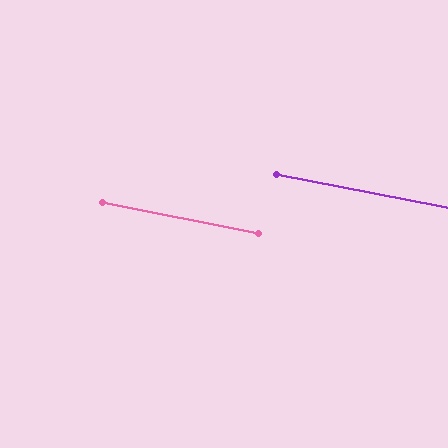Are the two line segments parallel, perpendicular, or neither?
Parallel — their directions differ by only 0.3°.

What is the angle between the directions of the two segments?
Approximately 0 degrees.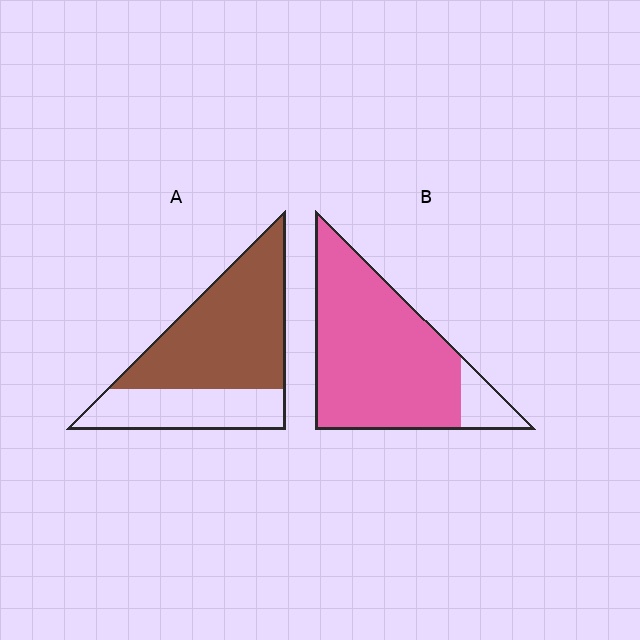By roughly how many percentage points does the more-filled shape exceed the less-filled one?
By roughly 20 percentage points (B over A).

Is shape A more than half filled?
Yes.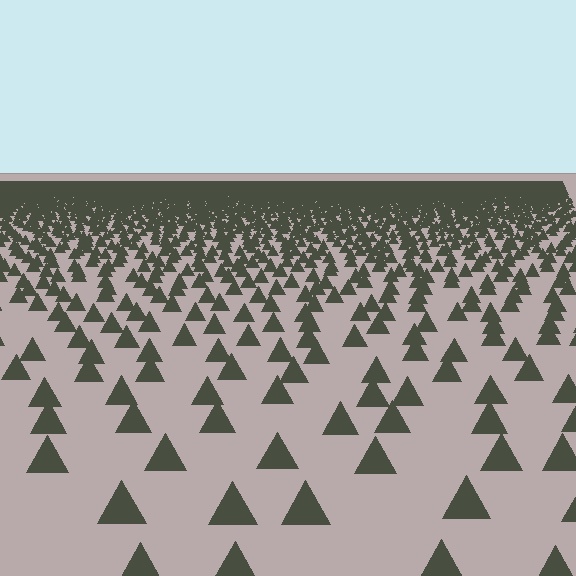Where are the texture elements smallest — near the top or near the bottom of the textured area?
Near the top.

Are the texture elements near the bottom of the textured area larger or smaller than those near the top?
Larger. Near the bottom, elements are closer to the viewer and appear at a bigger on-screen size.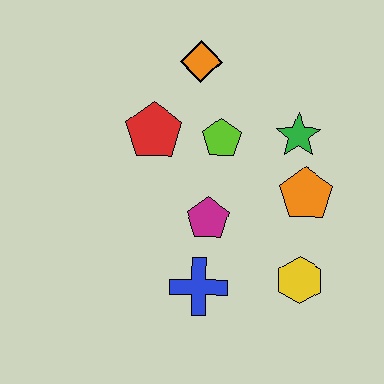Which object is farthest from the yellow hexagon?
The orange diamond is farthest from the yellow hexagon.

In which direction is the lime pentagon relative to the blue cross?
The lime pentagon is above the blue cross.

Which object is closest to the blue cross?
The magenta pentagon is closest to the blue cross.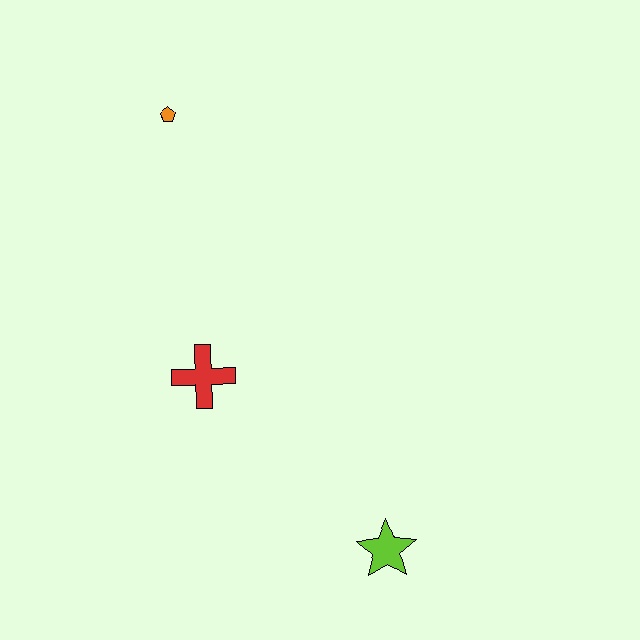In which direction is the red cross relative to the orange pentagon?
The red cross is below the orange pentagon.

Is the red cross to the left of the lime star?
Yes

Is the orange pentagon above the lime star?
Yes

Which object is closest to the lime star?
The red cross is closest to the lime star.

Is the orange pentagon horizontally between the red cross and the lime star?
No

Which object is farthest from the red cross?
The orange pentagon is farthest from the red cross.